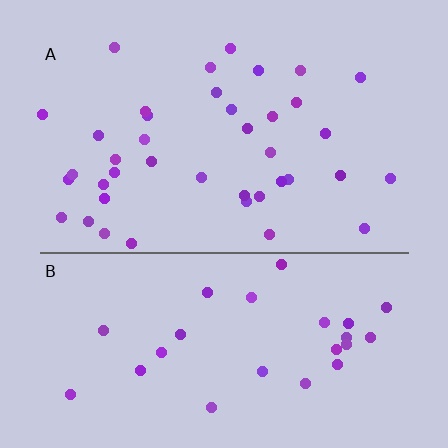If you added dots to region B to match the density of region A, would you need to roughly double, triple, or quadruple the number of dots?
Approximately double.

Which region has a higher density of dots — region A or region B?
A (the top).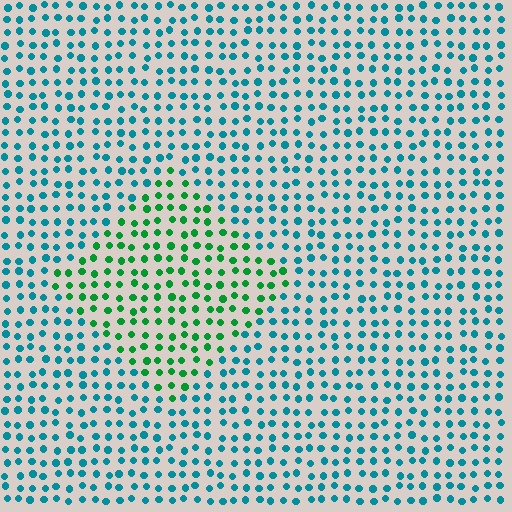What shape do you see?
I see a diamond.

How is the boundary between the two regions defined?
The boundary is defined purely by a slight shift in hue (about 48 degrees). Spacing, size, and orientation are identical on both sides.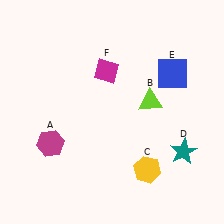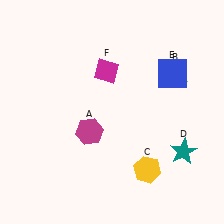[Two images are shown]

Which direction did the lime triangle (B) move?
The lime triangle (B) moved up.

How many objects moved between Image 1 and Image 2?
2 objects moved between the two images.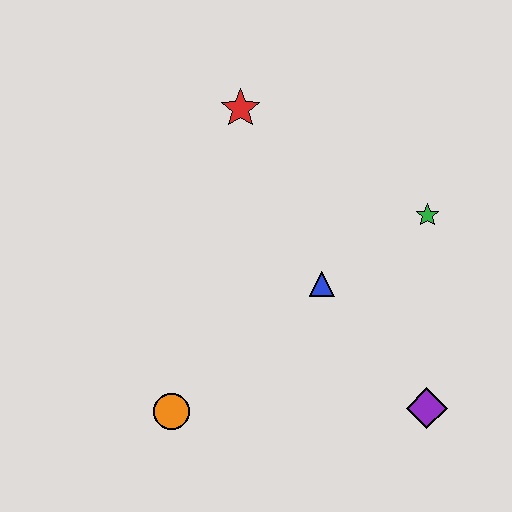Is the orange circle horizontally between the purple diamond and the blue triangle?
No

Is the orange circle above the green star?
No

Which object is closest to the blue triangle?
The green star is closest to the blue triangle.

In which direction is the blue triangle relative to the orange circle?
The blue triangle is to the right of the orange circle.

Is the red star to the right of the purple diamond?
No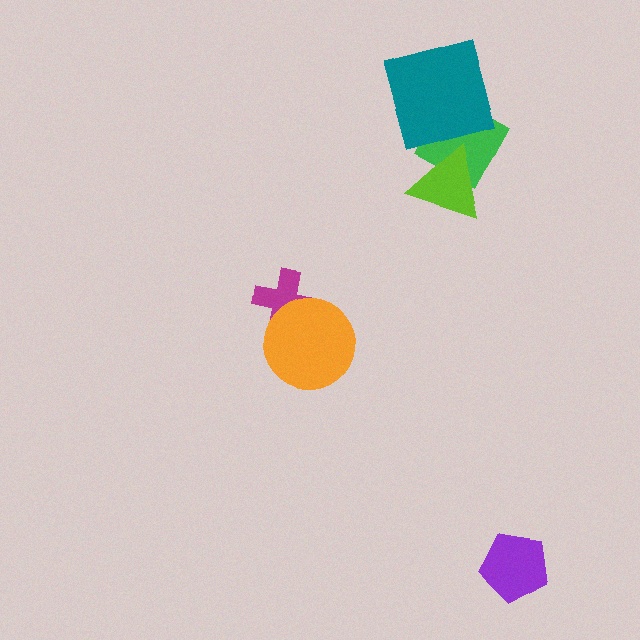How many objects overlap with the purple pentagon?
0 objects overlap with the purple pentagon.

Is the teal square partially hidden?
No, no other shape covers it.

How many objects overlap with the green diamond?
2 objects overlap with the green diamond.